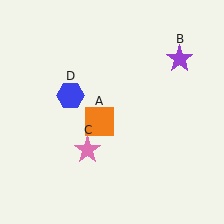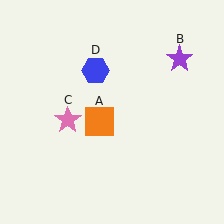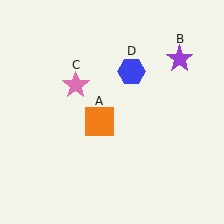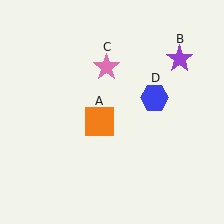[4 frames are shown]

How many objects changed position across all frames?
2 objects changed position: pink star (object C), blue hexagon (object D).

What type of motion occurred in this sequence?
The pink star (object C), blue hexagon (object D) rotated clockwise around the center of the scene.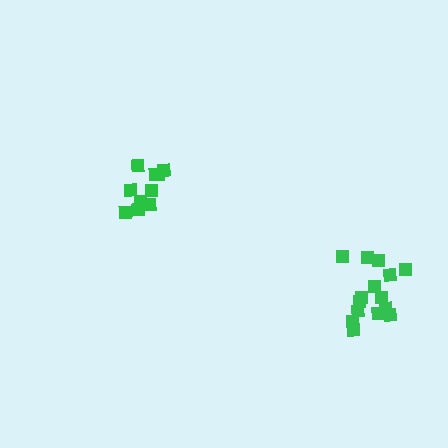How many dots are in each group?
Group 1: 10 dots, Group 2: 15 dots (25 total).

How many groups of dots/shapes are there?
There are 2 groups.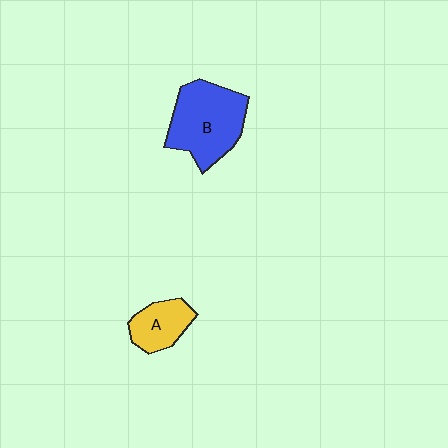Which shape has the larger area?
Shape B (blue).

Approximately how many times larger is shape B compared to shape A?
Approximately 2.0 times.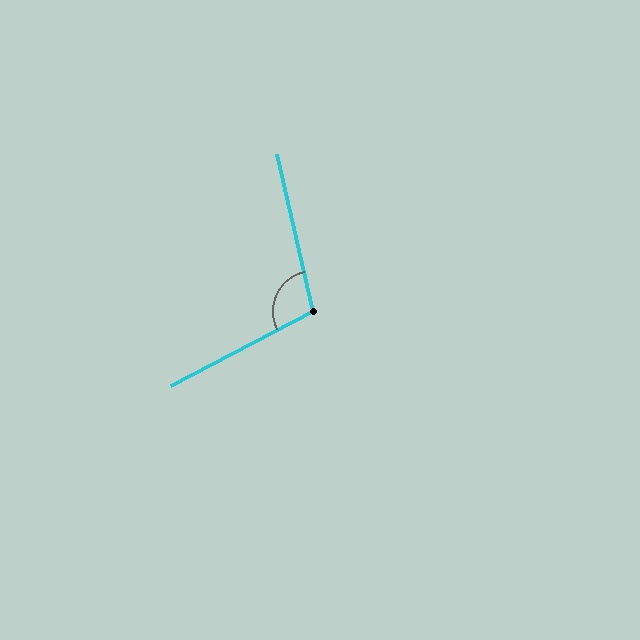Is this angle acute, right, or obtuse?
It is obtuse.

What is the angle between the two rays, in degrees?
Approximately 105 degrees.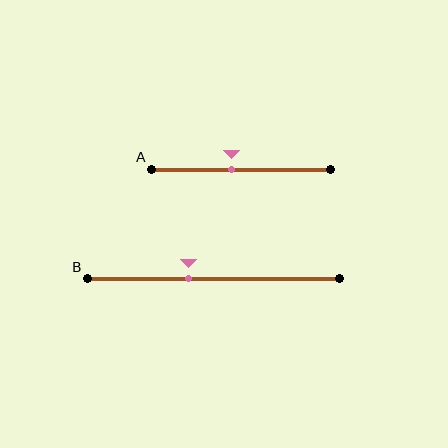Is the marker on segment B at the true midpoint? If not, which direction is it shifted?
No, the marker on segment B is shifted to the left by about 10% of the segment length.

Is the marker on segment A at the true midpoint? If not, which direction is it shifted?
No, the marker on segment A is shifted to the left by about 5% of the segment length.